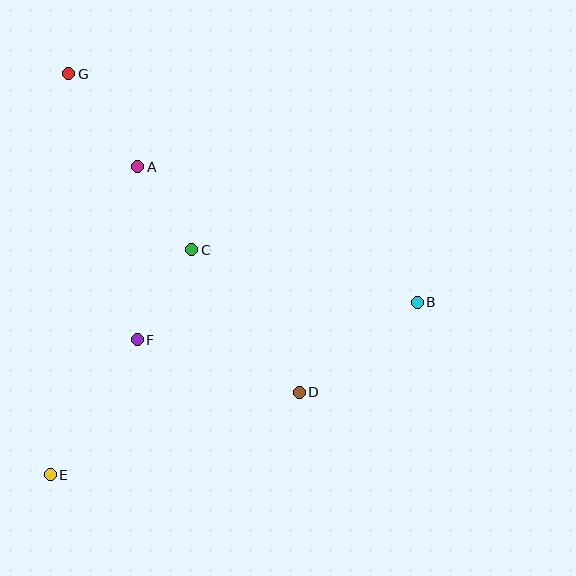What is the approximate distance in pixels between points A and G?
The distance between A and G is approximately 116 pixels.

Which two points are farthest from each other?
Points B and G are farthest from each other.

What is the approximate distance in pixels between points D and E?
The distance between D and E is approximately 263 pixels.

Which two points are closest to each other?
Points A and C are closest to each other.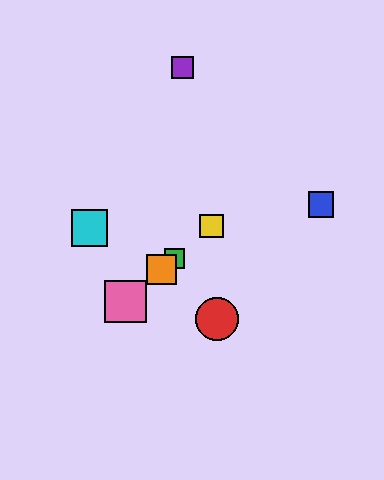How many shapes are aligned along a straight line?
4 shapes (the green square, the yellow square, the orange square, the pink square) are aligned along a straight line.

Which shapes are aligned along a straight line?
The green square, the yellow square, the orange square, the pink square are aligned along a straight line.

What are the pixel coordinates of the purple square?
The purple square is at (182, 68).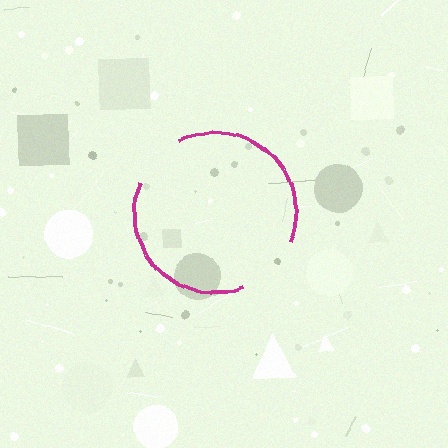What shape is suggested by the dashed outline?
The dashed outline suggests a circle.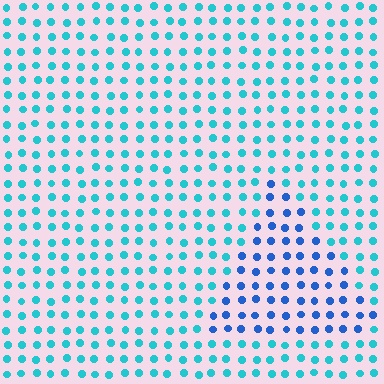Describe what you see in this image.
The image is filled with small cyan elements in a uniform arrangement. A triangle-shaped region is visible where the elements are tinted to a slightly different hue, forming a subtle color boundary.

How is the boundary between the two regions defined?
The boundary is defined purely by a slight shift in hue (about 36 degrees). Spacing, size, and orientation are identical on both sides.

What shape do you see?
I see a triangle.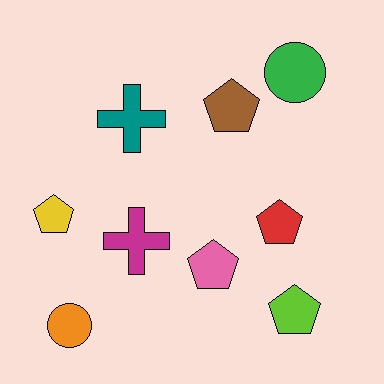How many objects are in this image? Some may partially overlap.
There are 9 objects.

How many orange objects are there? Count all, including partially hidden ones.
There is 1 orange object.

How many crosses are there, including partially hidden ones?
There are 2 crosses.